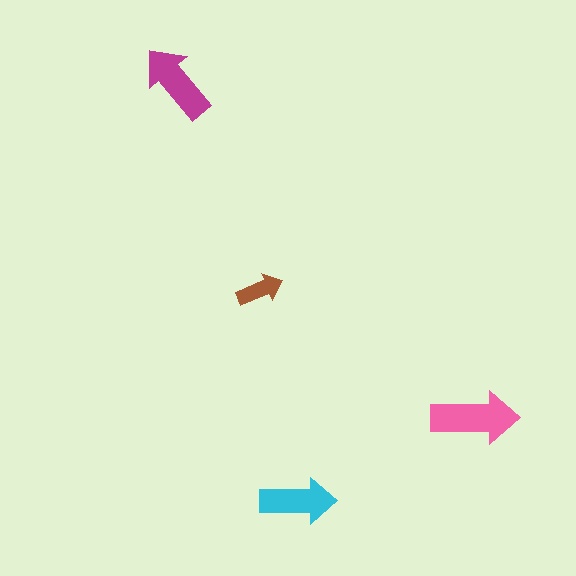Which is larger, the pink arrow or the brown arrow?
The pink one.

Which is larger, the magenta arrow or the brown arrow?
The magenta one.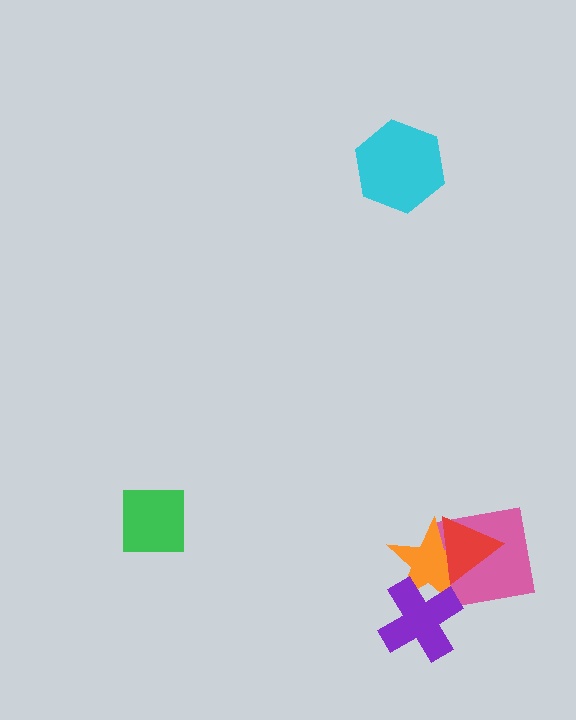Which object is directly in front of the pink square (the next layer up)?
The orange star is directly in front of the pink square.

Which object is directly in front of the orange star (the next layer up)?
The purple cross is directly in front of the orange star.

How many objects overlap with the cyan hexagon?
0 objects overlap with the cyan hexagon.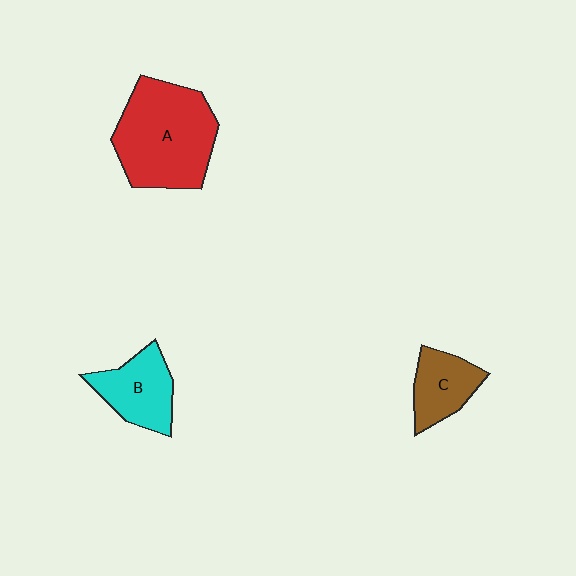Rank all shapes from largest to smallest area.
From largest to smallest: A (red), B (cyan), C (brown).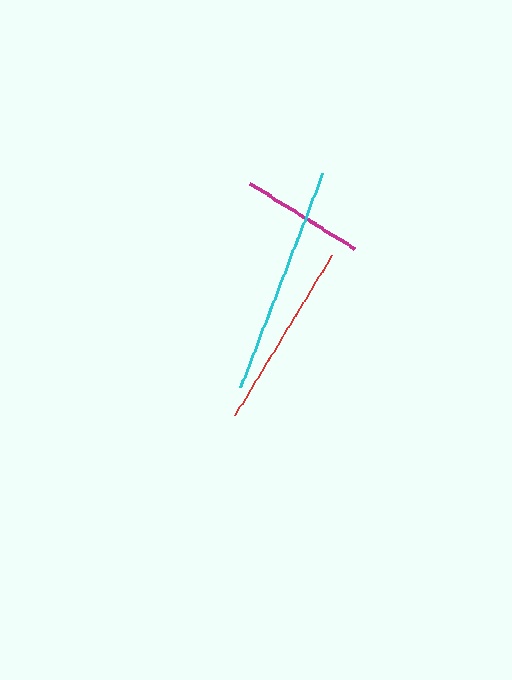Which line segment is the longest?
The cyan line is the longest at approximately 229 pixels.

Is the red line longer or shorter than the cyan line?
The cyan line is longer than the red line.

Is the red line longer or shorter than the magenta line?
The red line is longer than the magenta line.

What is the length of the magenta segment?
The magenta segment is approximately 124 pixels long.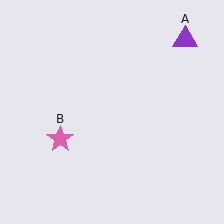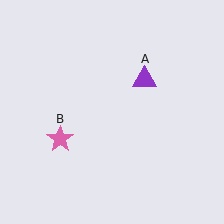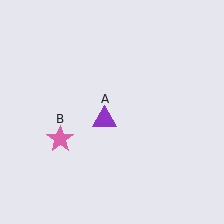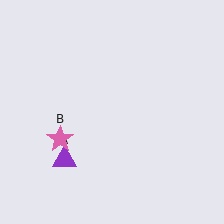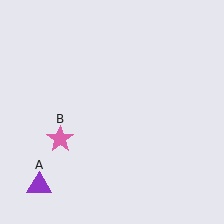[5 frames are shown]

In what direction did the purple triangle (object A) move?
The purple triangle (object A) moved down and to the left.